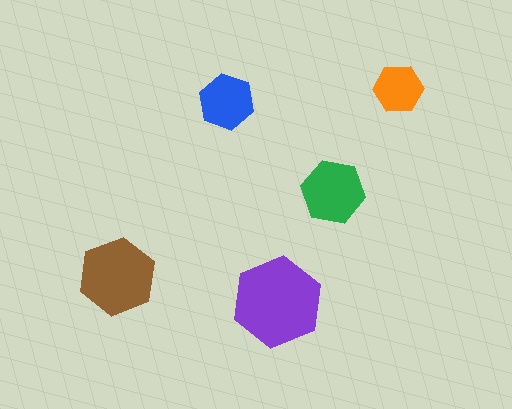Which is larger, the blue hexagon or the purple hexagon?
The purple one.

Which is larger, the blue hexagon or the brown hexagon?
The brown one.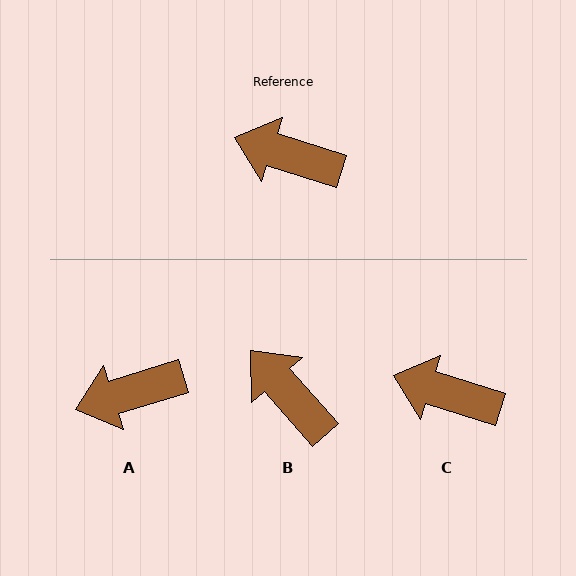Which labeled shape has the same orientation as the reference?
C.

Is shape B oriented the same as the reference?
No, it is off by about 31 degrees.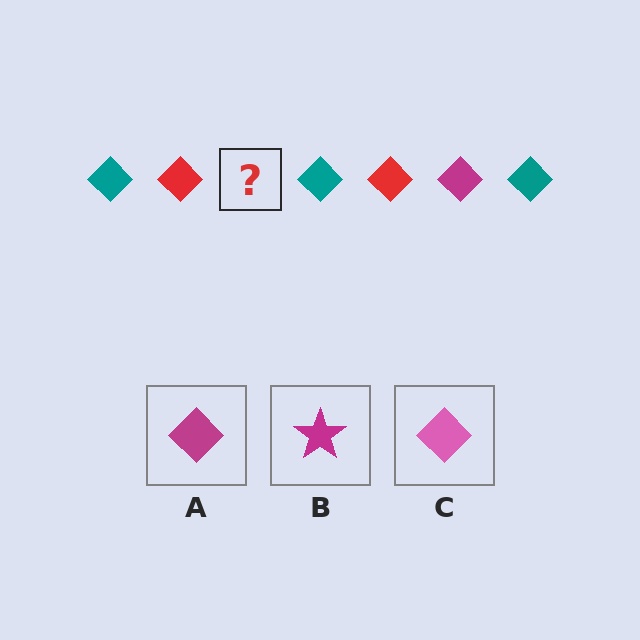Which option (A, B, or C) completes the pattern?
A.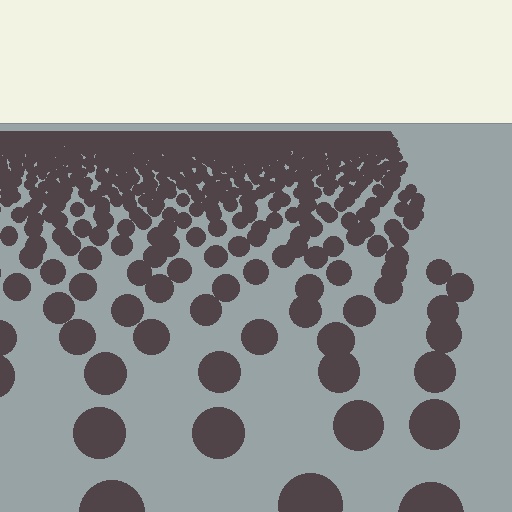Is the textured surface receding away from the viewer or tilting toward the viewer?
The surface is receding away from the viewer. Texture elements get smaller and denser toward the top.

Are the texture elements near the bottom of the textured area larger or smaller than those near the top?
Larger. Near the bottom, elements are closer to the viewer and appear at a bigger on-screen size.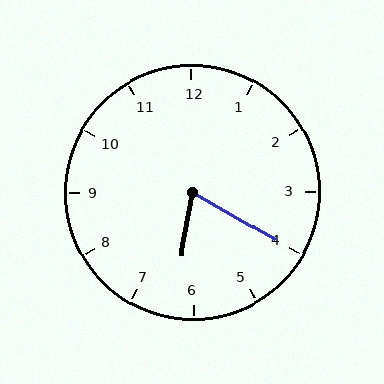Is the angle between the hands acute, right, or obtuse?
It is acute.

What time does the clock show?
6:20.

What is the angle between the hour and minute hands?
Approximately 70 degrees.